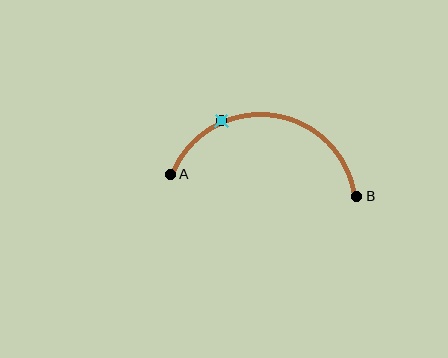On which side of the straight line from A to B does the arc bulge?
The arc bulges above the straight line connecting A and B.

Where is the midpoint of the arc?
The arc midpoint is the point on the curve farthest from the straight line joining A and B. It sits above that line.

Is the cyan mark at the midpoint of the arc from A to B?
No. The cyan mark lies on the arc but is closer to endpoint A. The arc midpoint would be at the point on the curve equidistant along the arc from both A and B.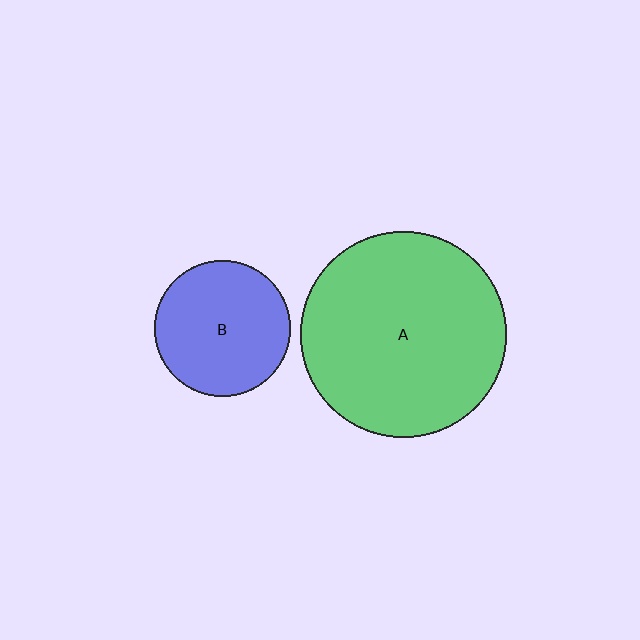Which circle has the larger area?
Circle A (green).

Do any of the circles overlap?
No, none of the circles overlap.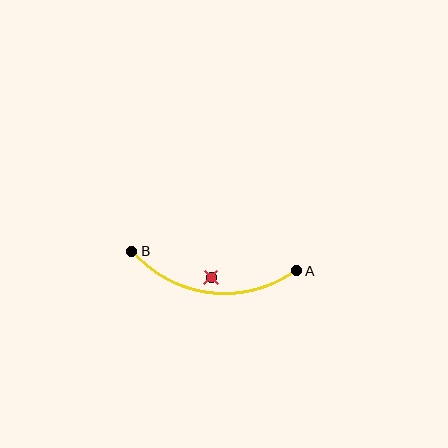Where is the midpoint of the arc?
The arc midpoint is the point on the curve farthest from the straight line joining A and B. It sits below that line.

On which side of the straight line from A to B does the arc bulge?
The arc bulges below the straight line connecting A and B.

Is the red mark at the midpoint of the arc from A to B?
No — the red mark does not lie on the arc at all. It sits slightly inside the curve.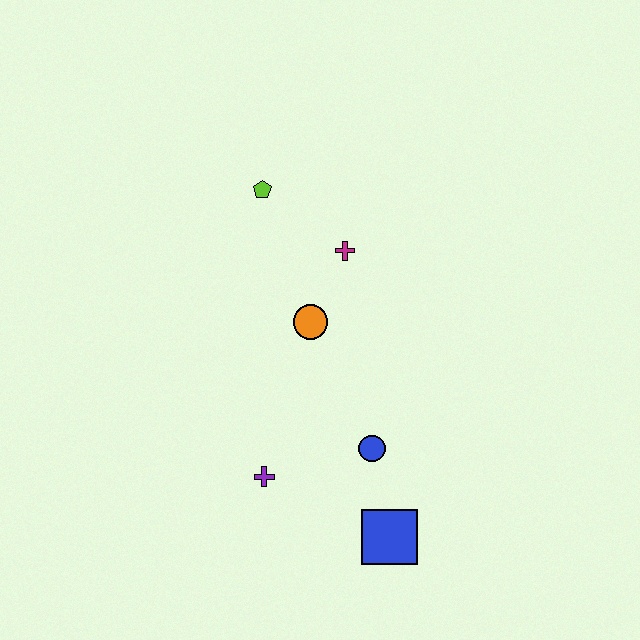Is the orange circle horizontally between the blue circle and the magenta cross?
No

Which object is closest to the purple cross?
The blue circle is closest to the purple cross.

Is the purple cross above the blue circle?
No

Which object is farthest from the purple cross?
The lime pentagon is farthest from the purple cross.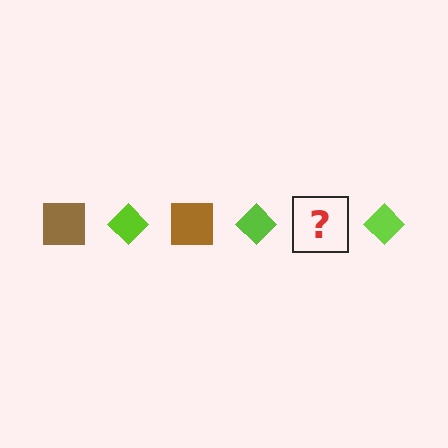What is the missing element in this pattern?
The missing element is a brown square.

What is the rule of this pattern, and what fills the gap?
The rule is that the pattern alternates between brown square and lime diamond. The gap should be filled with a brown square.